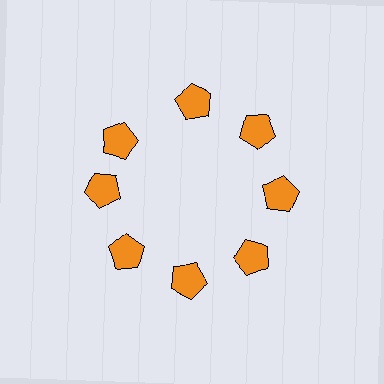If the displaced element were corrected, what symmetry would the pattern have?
It would have 8-fold rotational symmetry — the pattern would map onto itself every 45 degrees.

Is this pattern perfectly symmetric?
No. The 8 orange pentagons are arranged in a ring, but one element near the 10 o'clock position is rotated out of alignment along the ring, breaking the 8-fold rotational symmetry.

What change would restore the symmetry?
The symmetry would be restored by rotating it back into even spacing with its neighbors so that all 8 pentagons sit at equal angles and equal distance from the center.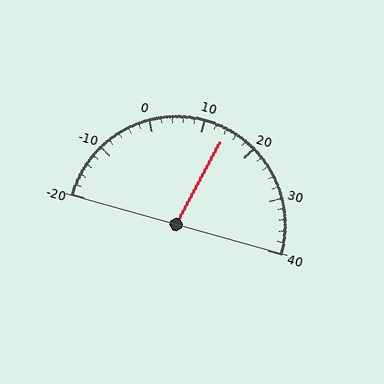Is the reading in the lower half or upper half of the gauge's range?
The reading is in the upper half of the range (-20 to 40).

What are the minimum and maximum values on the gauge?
The gauge ranges from -20 to 40.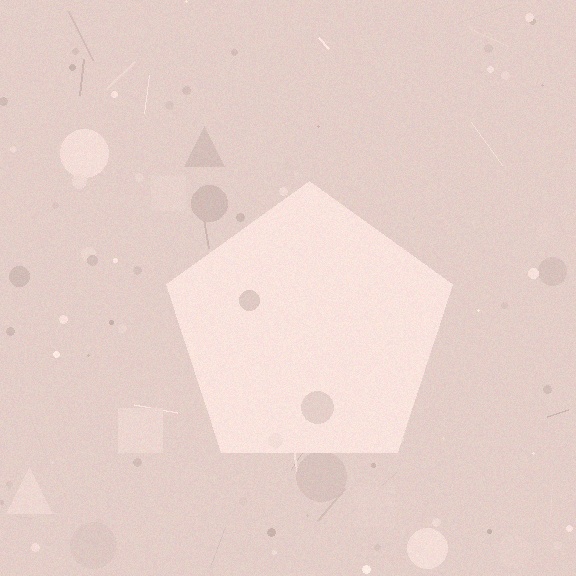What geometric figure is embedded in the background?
A pentagon is embedded in the background.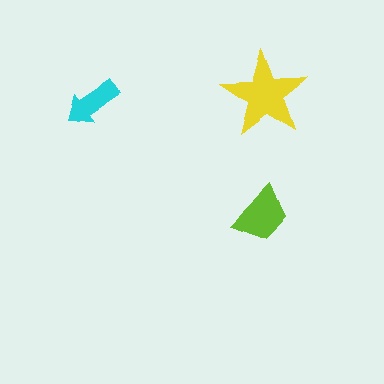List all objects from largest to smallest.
The yellow star, the lime trapezoid, the cyan arrow.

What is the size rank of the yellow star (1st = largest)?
1st.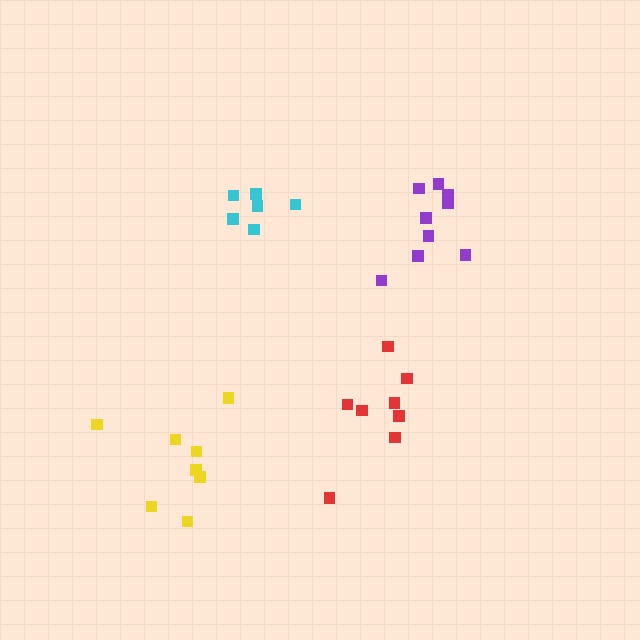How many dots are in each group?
Group 1: 6 dots, Group 2: 9 dots, Group 3: 8 dots, Group 4: 8 dots (31 total).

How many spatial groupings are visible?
There are 4 spatial groupings.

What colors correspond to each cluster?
The clusters are colored: cyan, purple, red, yellow.